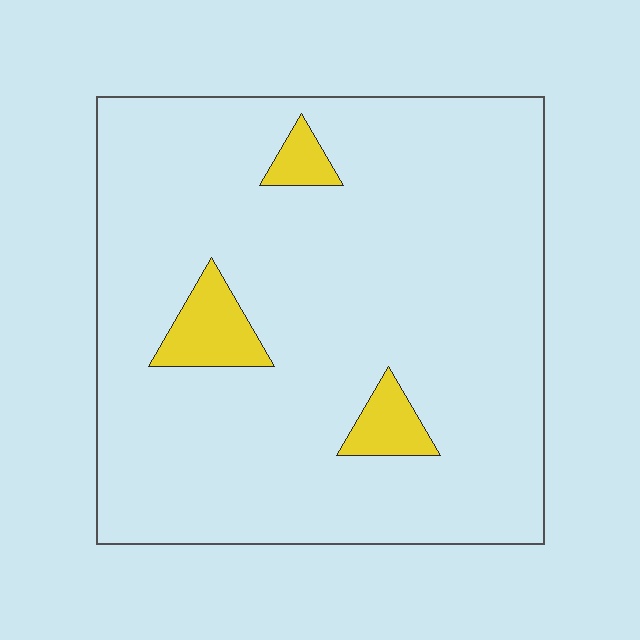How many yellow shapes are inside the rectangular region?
3.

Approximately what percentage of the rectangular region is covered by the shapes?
Approximately 5%.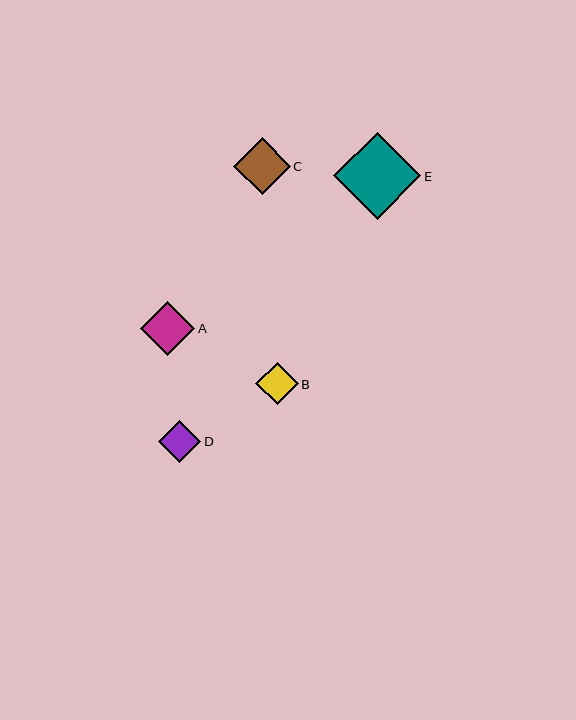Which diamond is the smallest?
Diamond D is the smallest with a size of approximately 42 pixels.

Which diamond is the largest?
Diamond E is the largest with a size of approximately 87 pixels.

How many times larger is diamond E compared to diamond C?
Diamond E is approximately 1.5 times the size of diamond C.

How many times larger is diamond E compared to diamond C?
Diamond E is approximately 1.5 times the size of diamond C.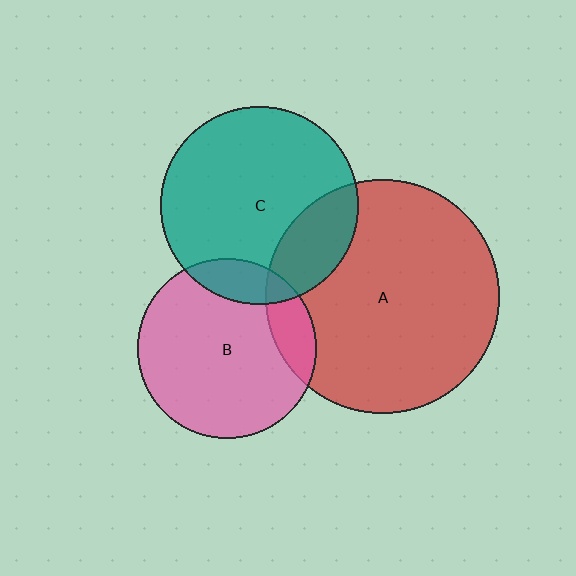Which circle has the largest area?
Circle A (red).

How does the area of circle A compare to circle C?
Approximately 1.4 times.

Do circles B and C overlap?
Yes.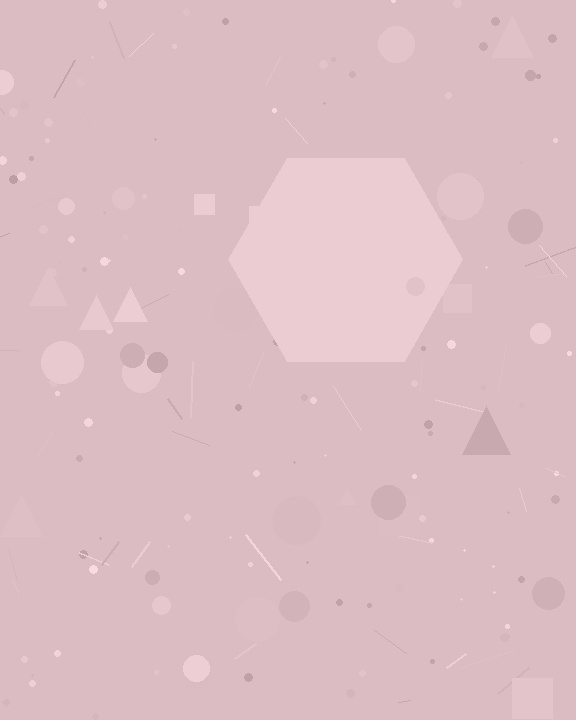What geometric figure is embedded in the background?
A hexagon is embedded in the background.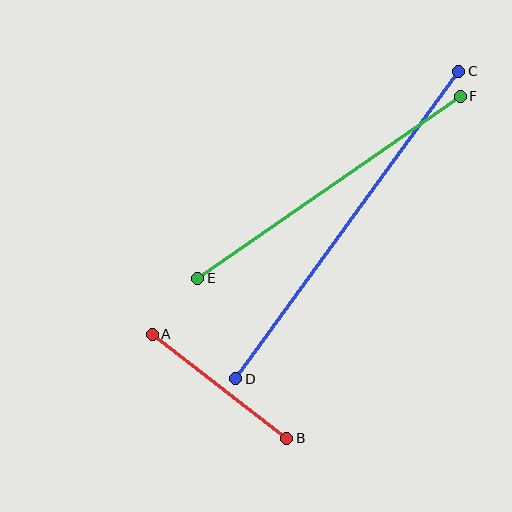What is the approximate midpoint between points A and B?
The midpoint is at approximately (220, 386) pixels.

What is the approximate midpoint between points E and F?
The midpoint is at approximately (329, 187) pixels.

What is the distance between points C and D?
The distance is approximately 380 pixels.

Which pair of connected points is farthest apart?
Points C and D are farthest apart.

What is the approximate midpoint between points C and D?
The midpoint is at approximately (347, 225) pixels.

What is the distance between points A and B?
The distance is approximately 170 pixels.